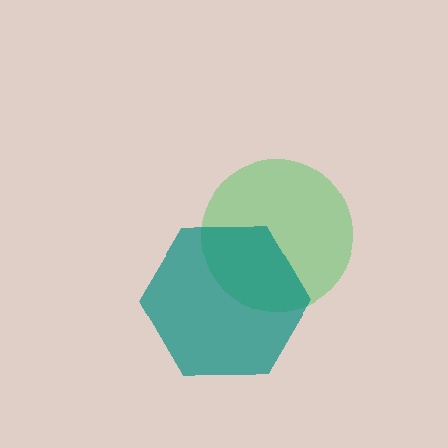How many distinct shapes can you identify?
There are 2 distinct shapes: a green circle, a teal hexagon.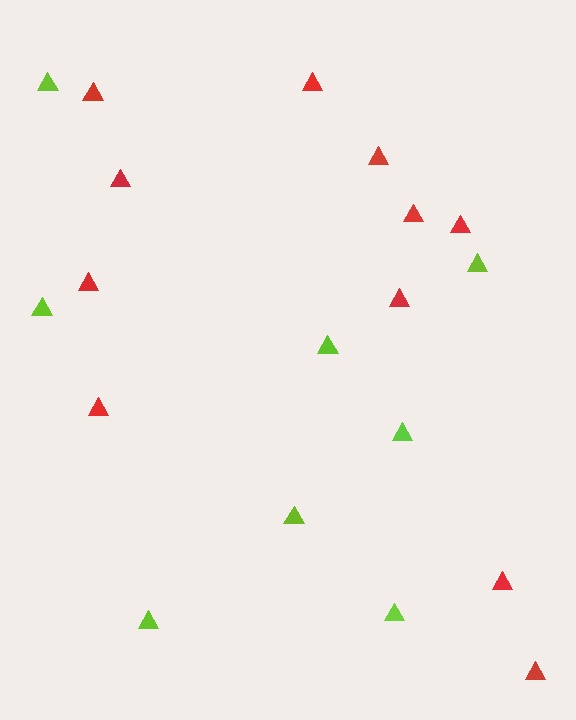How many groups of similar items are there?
There are 2 groups: one group of red triangles (11) and one group of lime triangles (8).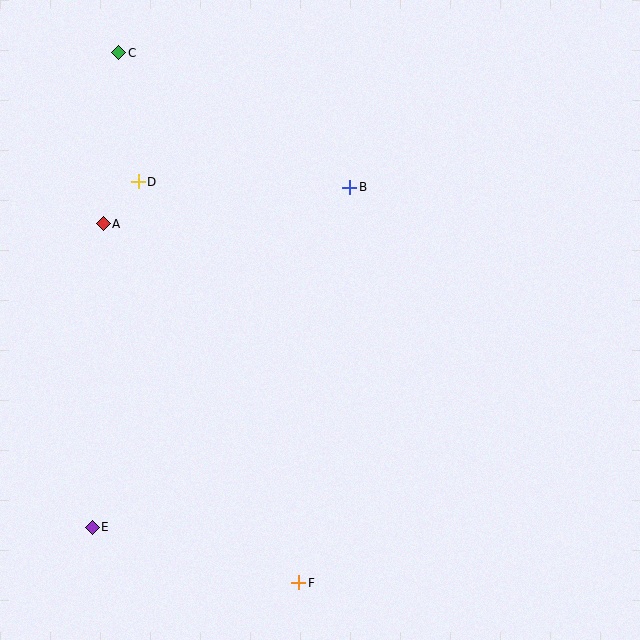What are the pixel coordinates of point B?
Point B is at (350, 187).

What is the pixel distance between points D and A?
The distance between D and A is 55 pixels.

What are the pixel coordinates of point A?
Point A is at (103, 224).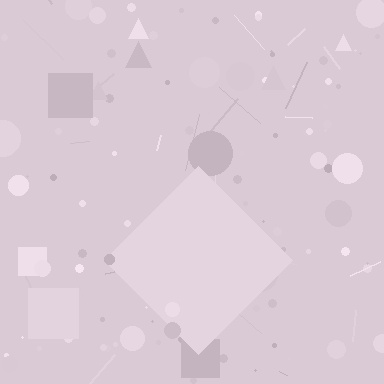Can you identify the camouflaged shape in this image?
The camouflaged shape is a diamond.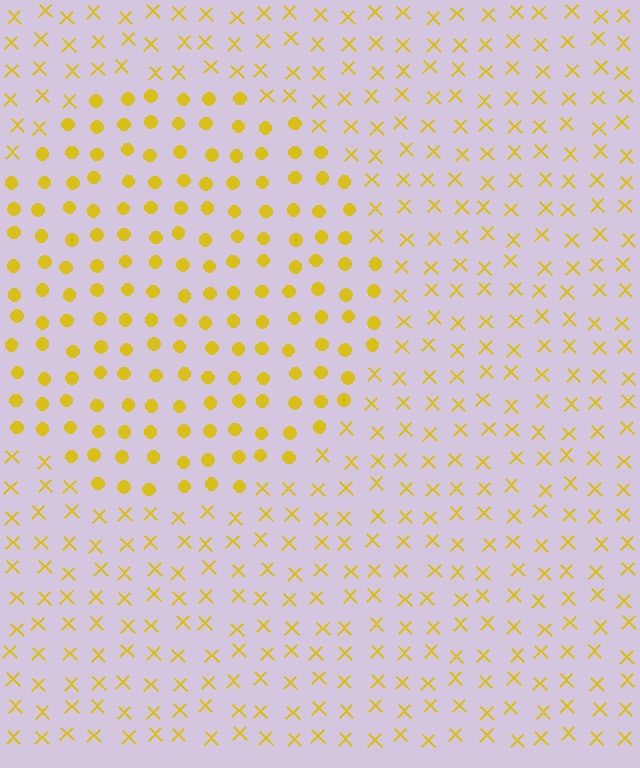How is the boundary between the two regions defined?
The boundary is defined by a change in element shape: circles inside vs. X marks outside. All elements share the same color and spacing.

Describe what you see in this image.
The image is filled with small yellow elements arranged in a uniform grid. A circle-shaped region contains circles, while the surrounding area contains X marks. The boundary is defined purely by the change in element shape.